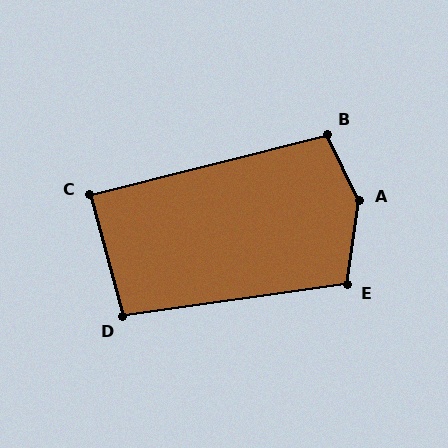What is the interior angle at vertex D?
Approximately 97 degrees (obtuse).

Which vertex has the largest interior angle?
A, at approximately 146 degrees.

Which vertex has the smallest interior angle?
C, at approximately 89 degrees.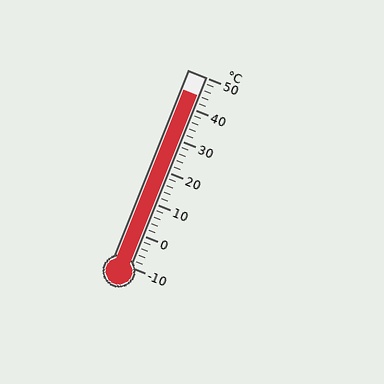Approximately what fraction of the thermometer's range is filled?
The thermometer is filled to approximately 90% of its range.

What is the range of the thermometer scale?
The thermometer scale ranges from -10°C to 50°C.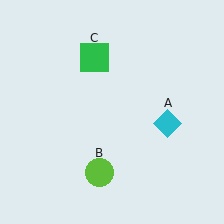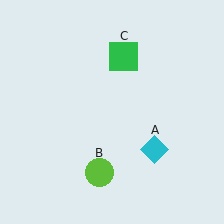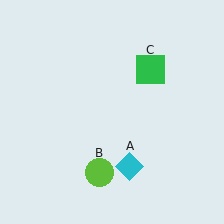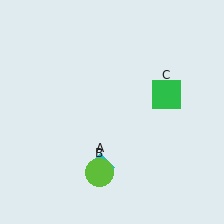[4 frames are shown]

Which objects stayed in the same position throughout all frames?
Lime circle (object B) remained stationary.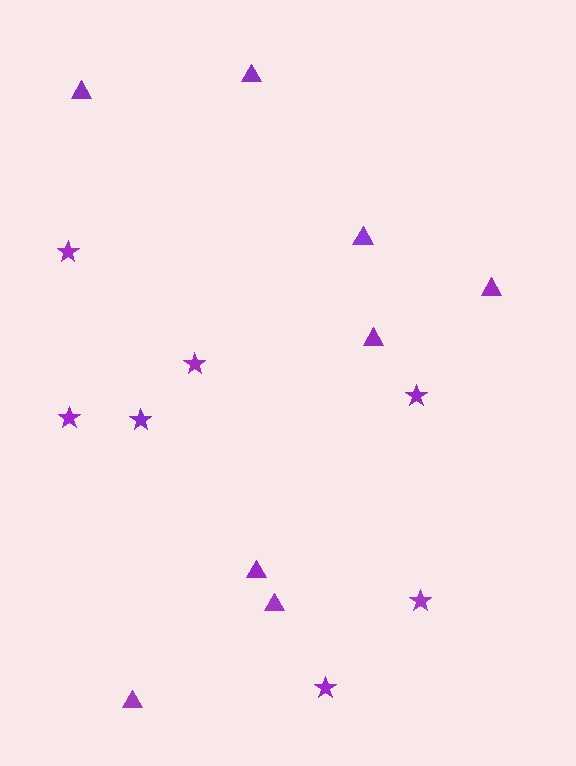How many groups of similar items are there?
There are 2 groups: one group of stars (7) and one group of triangles (8).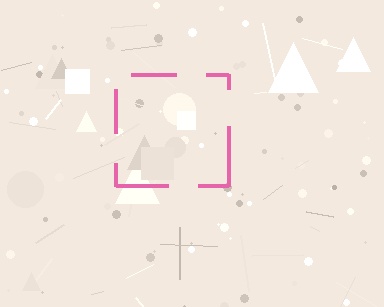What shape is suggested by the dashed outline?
The dashed outline suggests a square.